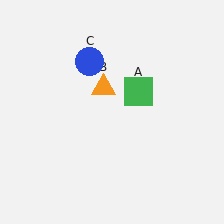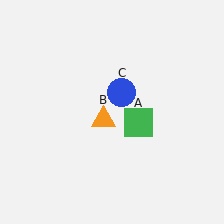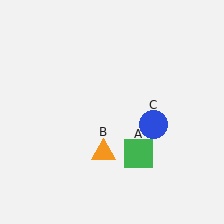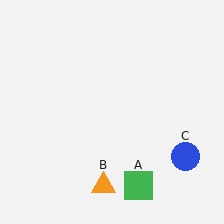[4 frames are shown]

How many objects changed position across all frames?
3 objects changed position: green square (object A), orange triangle (object B), blue circle (object C).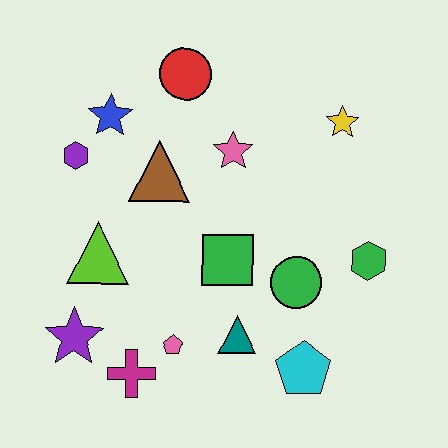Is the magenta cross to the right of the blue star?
Yes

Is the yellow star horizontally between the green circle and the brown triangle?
No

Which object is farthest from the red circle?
The cyan pentagon is farthest from the red circle.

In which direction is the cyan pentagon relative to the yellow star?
The cyan pentagon is below the yellow star.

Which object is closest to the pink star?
The brown triangle is closest to the pink star.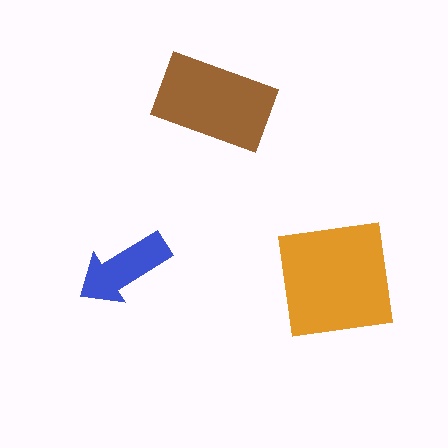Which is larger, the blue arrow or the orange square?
The orange square.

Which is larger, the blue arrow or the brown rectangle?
The brown rectangle.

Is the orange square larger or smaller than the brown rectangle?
Larger.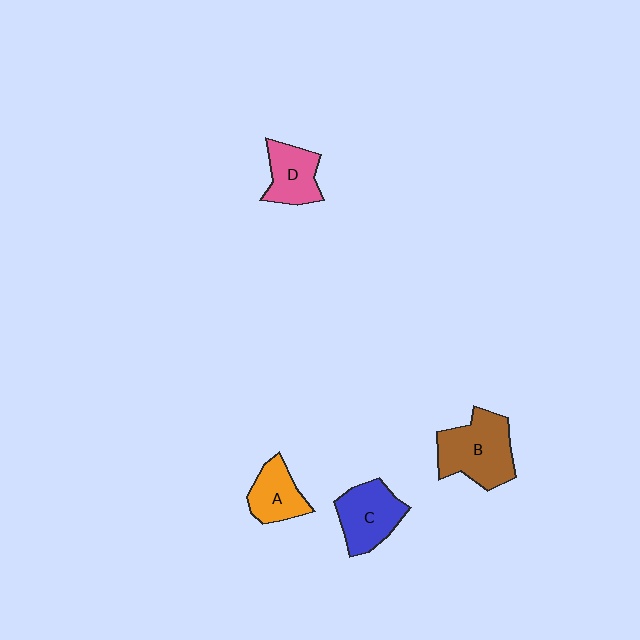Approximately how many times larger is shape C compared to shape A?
Approximately 1.3 times.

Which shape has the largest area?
Shape B (brown).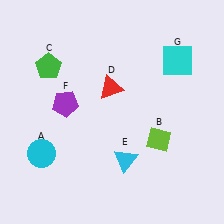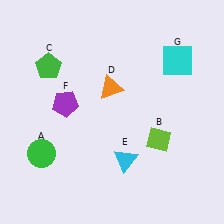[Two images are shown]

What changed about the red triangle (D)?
In Image 1, D is red. In Image 2, it changed to orange.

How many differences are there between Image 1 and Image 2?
There are 2 differences between the two images.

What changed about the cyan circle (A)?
In Image 1, A is cyan. In Image 2, it changed to green.